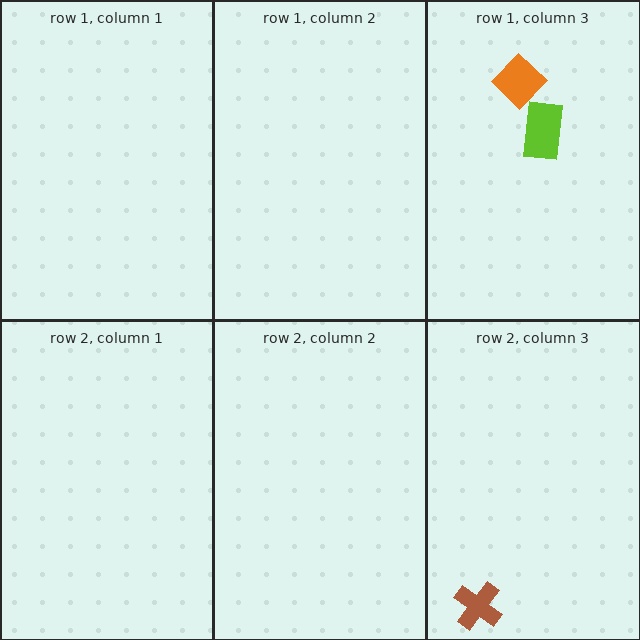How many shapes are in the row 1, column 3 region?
2.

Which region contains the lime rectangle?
The row 1, column 3 region.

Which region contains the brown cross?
The row 2, column 3 region.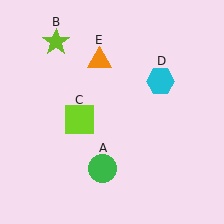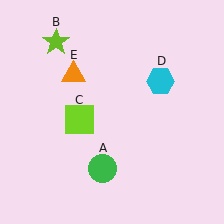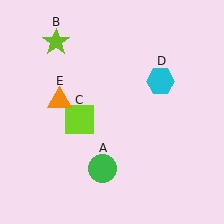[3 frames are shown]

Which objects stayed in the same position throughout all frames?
Green circle (object A) and lime star (object B) and lime square (object C) and cyan hexagon (object D) remained stationary.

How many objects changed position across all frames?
1 object changed position: orange triangle (object E).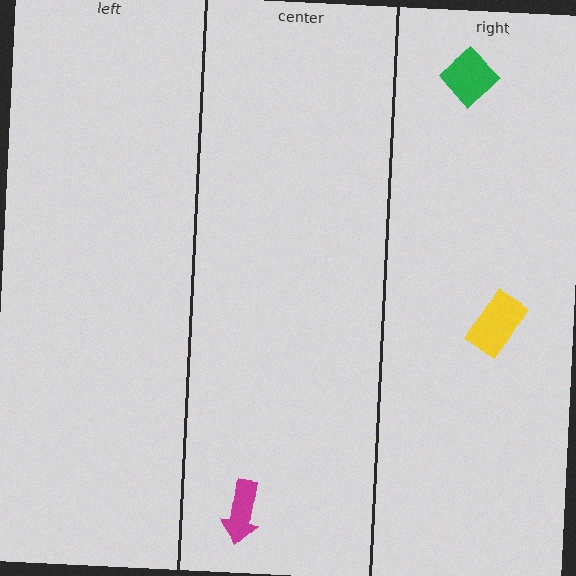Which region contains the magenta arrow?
The center region.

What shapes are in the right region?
The green diamond, the yellow rectangle.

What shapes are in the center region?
The magenta arrow.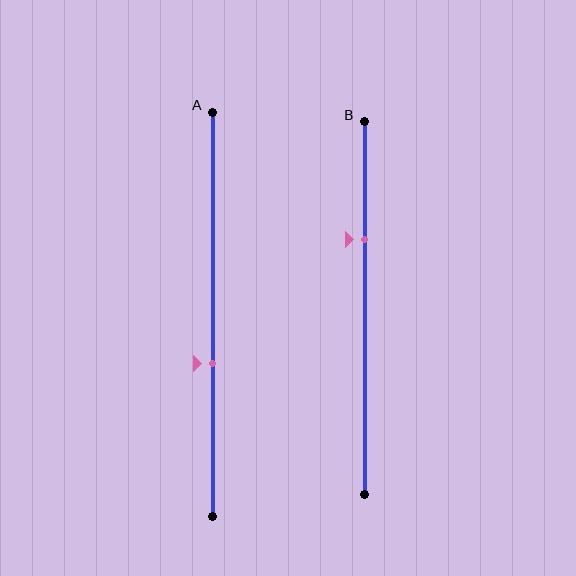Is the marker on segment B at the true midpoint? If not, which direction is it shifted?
No, the marker on segment B is shifted upward by about 18% of the segment length.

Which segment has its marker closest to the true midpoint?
Segment A has its marker closest to the true midpoint.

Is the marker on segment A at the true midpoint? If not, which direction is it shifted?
No, the marker on segment A is shifted downward by about 12% of the segment length.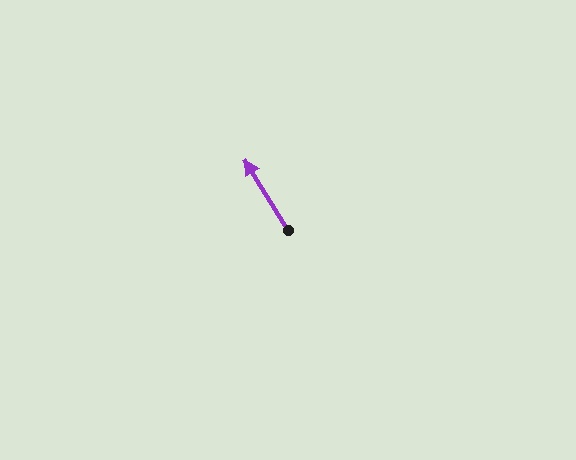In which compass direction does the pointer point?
Northwest.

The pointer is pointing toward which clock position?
Roughly 11 o'clock.